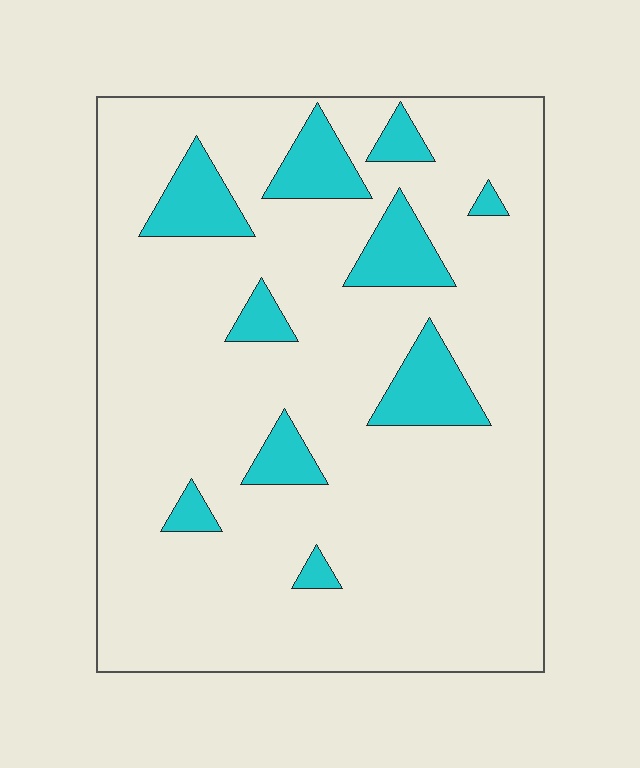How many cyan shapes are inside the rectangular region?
10.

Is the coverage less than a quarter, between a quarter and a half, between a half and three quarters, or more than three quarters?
Less than a quarter.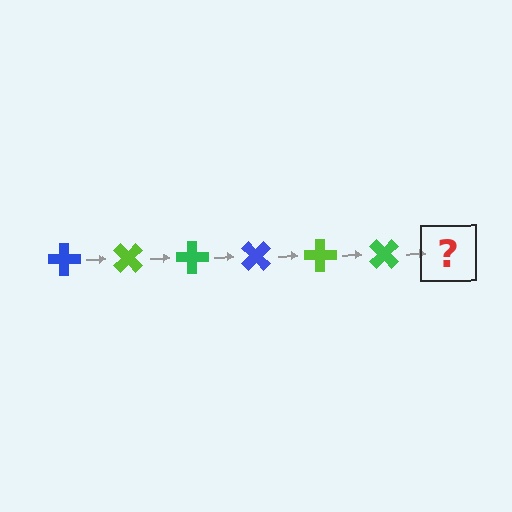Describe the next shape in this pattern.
It should be a blue cross, rotated 270 degrees from the start.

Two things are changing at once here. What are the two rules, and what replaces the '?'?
The two rules are that it rotates 45 degrees each step and the color cycles through blue, lime, and green. The '?' should be a blue cross, rotated 270 degrees from the start.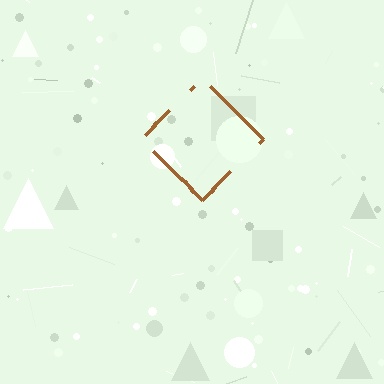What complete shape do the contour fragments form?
The contour fragments form a diamond.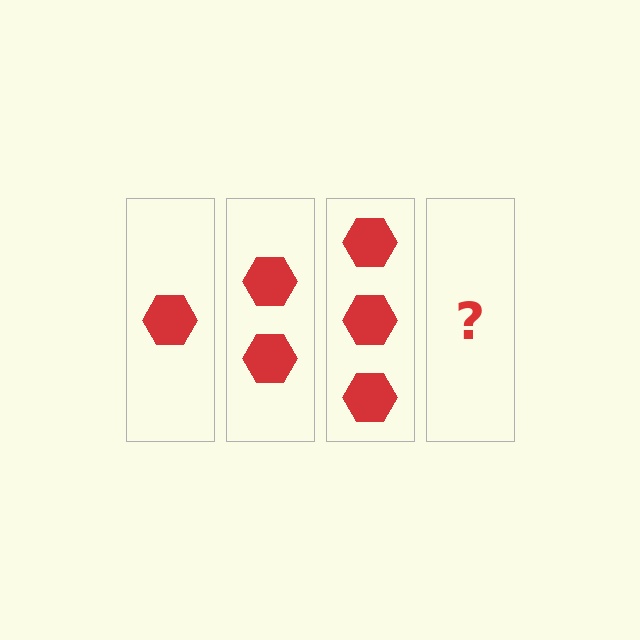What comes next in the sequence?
The next element should be 4 hexagons.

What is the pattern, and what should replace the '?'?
The pattern is that each step adds one more hexagon. The '?' should be 4 hexagons.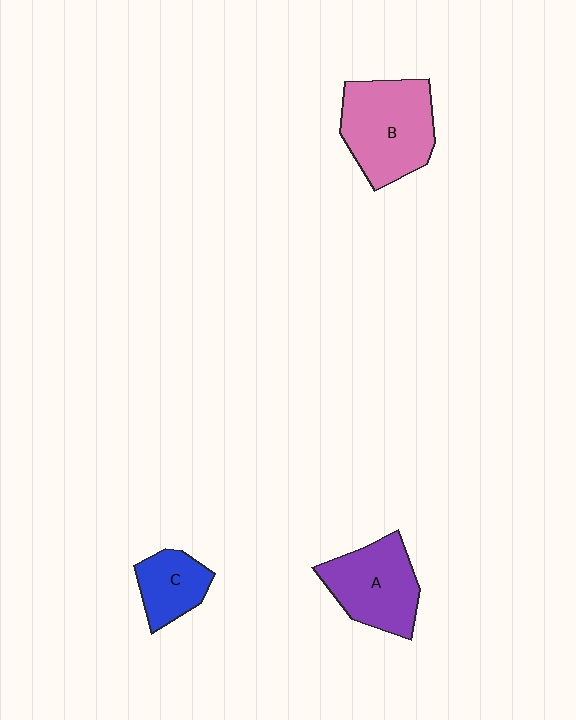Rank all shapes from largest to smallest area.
From largest to smallest: B (pink), A (purple), C (blue).